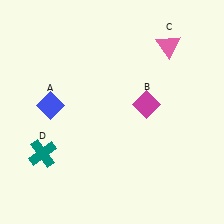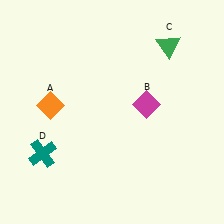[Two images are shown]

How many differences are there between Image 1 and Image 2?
There are 2 differences between the two images.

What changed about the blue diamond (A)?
In Image 1, A is blue. In Image 2, it changed to orange.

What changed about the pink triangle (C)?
In Image 1, C is pink. In Image 2, it changed to green.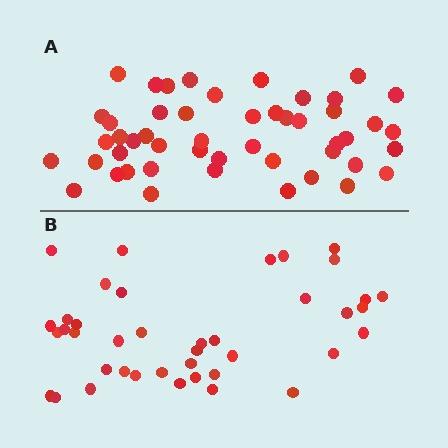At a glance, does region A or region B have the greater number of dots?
Region A (the top region) has more dots.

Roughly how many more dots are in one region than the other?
Region A has roughly 8 or so more dots than region B.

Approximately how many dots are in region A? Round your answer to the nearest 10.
About 50 dots. (The exact count is 49, which rounds to 50.)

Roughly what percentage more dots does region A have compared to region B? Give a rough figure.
About 20% more.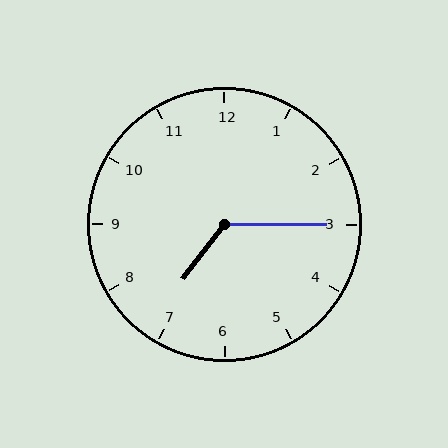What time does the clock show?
7:15.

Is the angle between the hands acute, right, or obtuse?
It is obtuse.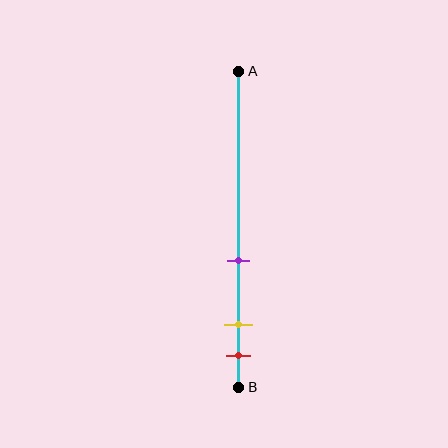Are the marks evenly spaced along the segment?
No, the marks are not evenly spaced.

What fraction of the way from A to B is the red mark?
The red mark is approximately 90% (0.9) of the way from A to B.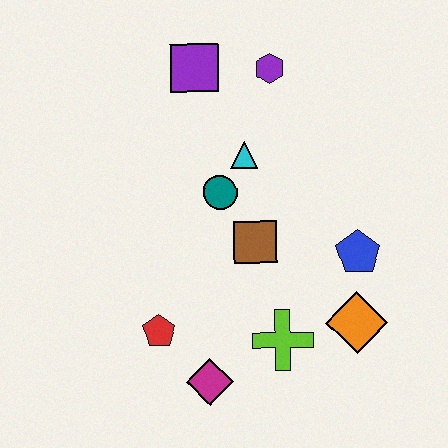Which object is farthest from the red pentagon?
The purple hexagon is farthest from the red pentagon.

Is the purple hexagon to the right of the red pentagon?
Yes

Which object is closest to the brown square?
The teal circle is closest to the brown square.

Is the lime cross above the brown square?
No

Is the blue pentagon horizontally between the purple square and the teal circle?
No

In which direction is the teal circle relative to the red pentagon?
The teal circle is above the red pentagon.